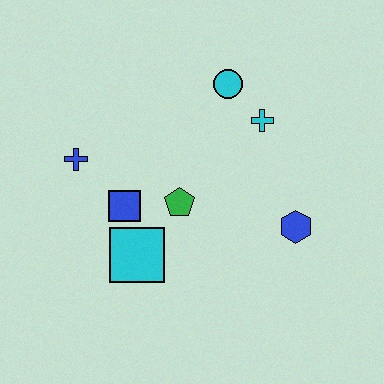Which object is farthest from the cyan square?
The cyan circle is farthest from the cyan square.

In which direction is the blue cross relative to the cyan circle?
The blue cross is to the left of the cyan circle.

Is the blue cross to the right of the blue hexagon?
No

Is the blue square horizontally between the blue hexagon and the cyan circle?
No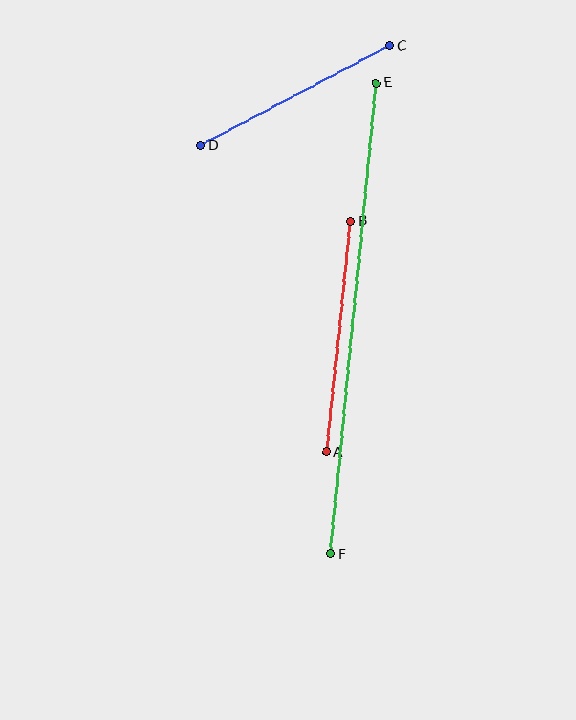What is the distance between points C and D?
The distance is approximately 213 pixels.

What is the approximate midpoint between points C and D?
The midpoint is at approximately (295, 96) pixels.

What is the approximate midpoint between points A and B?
The midpoint is at approximately (339, 337) pixels.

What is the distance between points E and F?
The distance is approximately 473 pixels.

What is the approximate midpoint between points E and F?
The midpoint is at approximately (353, 319) pixels.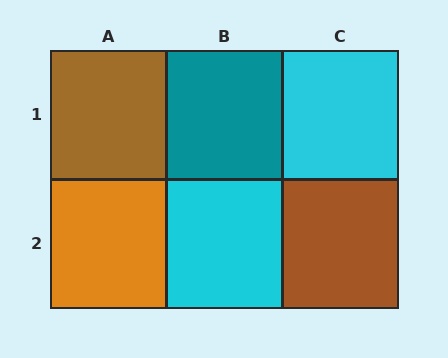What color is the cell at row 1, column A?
Brown.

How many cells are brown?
2 cells are brown.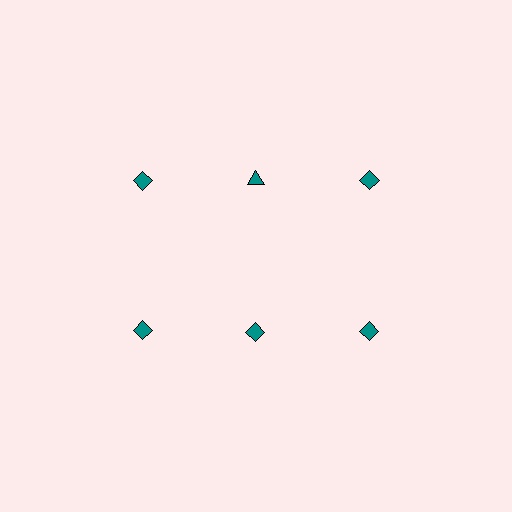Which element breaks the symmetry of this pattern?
The teal triangle in the top row, second from left column breaks the symmetry. All other shapes are teal diamonds.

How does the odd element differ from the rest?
It has a different shape: triangle instead of diamond.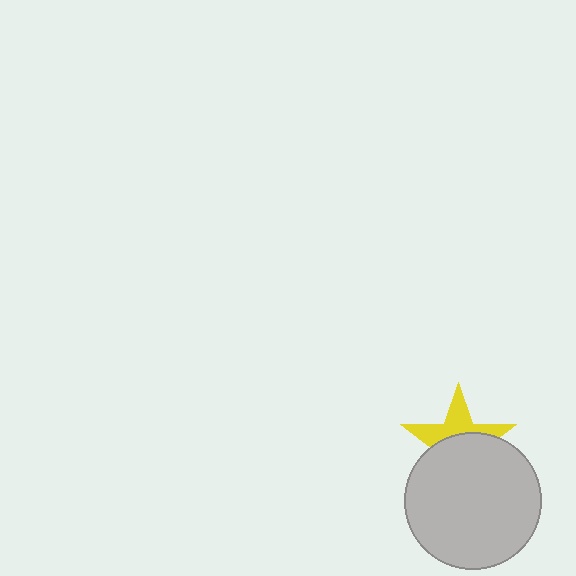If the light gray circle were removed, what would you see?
You would see the complete yellow star.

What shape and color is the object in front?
The object in front is a light gray circle.